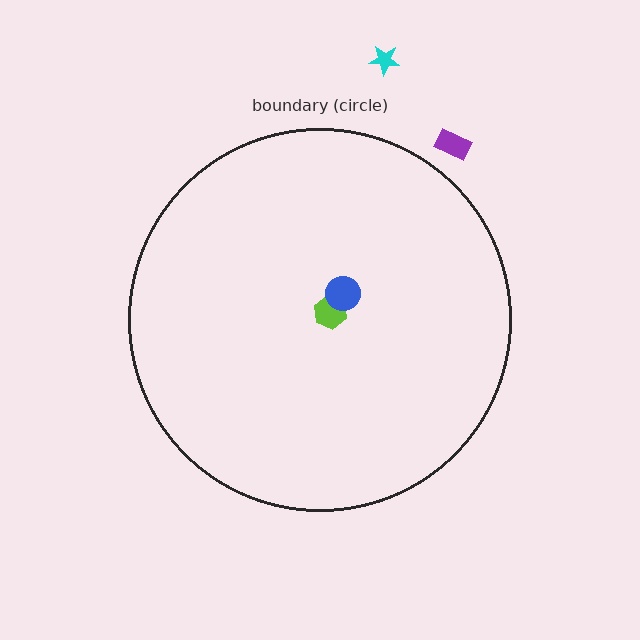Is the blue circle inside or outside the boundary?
Inside.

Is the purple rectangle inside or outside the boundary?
Outside.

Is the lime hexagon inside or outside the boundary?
Inside.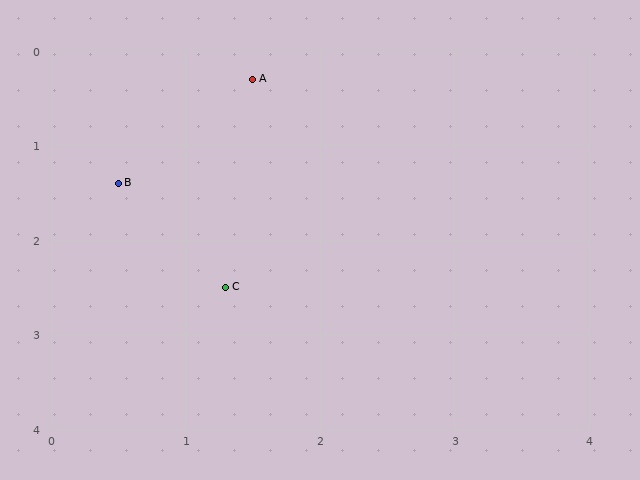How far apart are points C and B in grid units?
Points C and B are about 1.4 grid units apart.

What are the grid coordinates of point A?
Point A is at approximately (1.5, 0.3).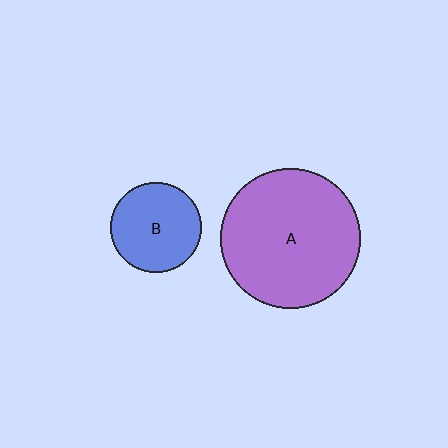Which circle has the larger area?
Circle A (purple).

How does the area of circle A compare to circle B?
Approximately 2.4 times.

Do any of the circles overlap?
No, none of the circles overlap.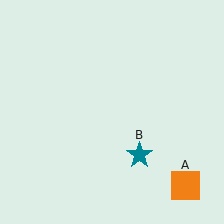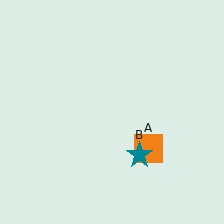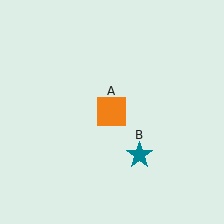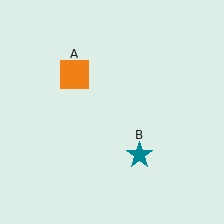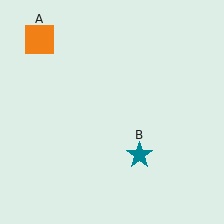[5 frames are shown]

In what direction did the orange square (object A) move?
The orange square (object A) moved up and to the left.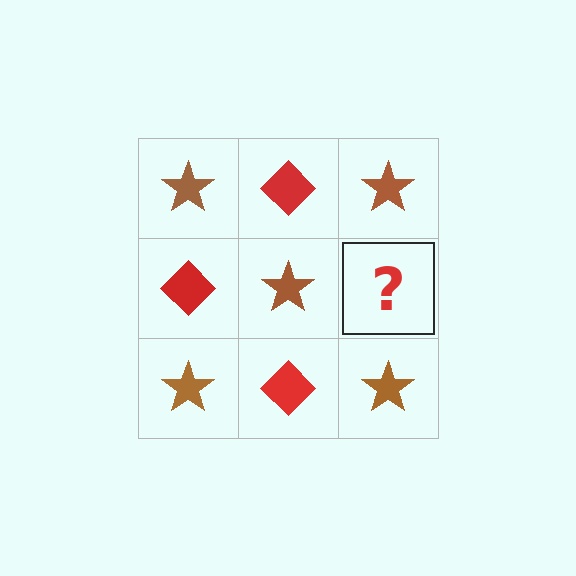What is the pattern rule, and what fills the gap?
The rule is that it alternates brown star and red diamond in a checkerboard pattern. The gap should be filled with a red diamond.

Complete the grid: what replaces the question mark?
The question mark should be replaced with a red diamond.